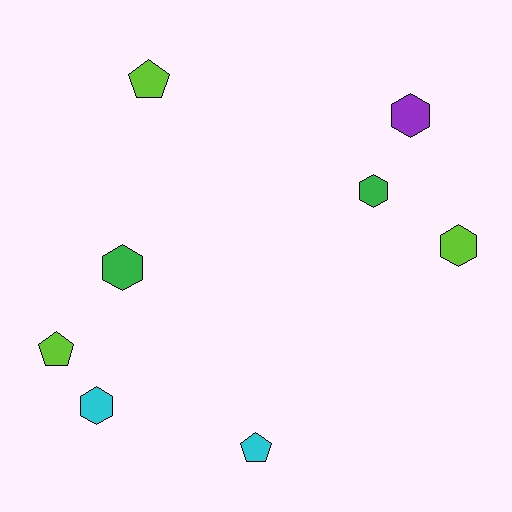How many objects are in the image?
There are 8 objects.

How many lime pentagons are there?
There are 2 lime pentagons.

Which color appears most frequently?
Lime, with 3 objects.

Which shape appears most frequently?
Hexagon, with 5 objects.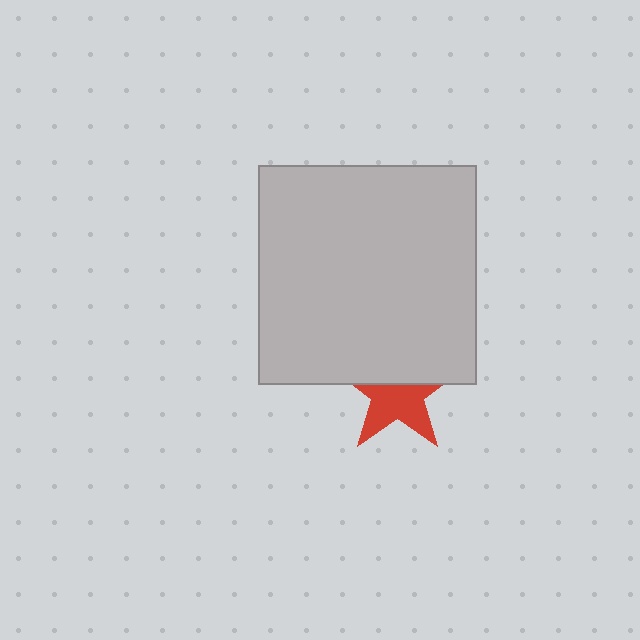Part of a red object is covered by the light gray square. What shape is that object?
It is a star.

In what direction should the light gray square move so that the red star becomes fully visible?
The light gray square should move up. That is the shortest direction to clear the overlap and leave the red star fully visible.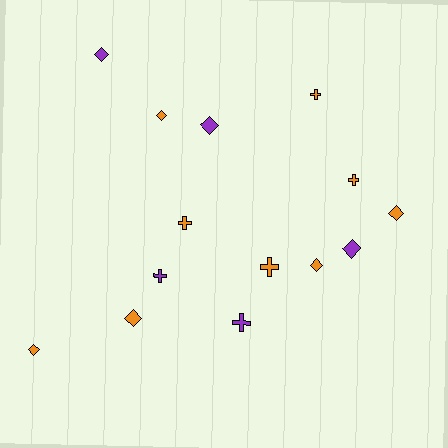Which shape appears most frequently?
Diamond, with 8 objects.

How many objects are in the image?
There are 14 objects.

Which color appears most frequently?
Orange, with 9 objects.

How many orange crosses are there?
There are 4 orange crosses.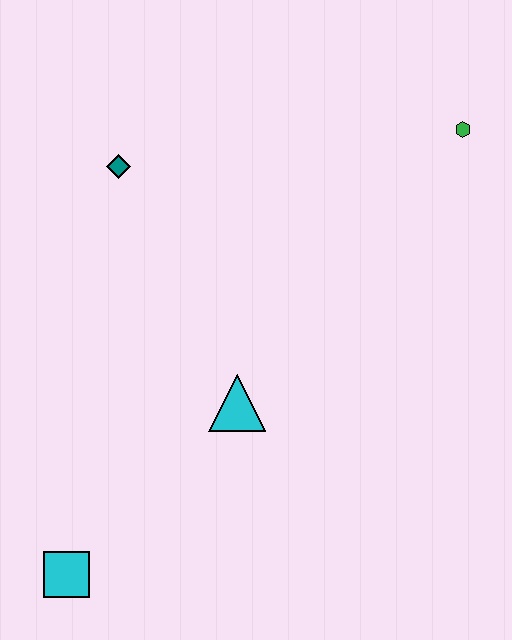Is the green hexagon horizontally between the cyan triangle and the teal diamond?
No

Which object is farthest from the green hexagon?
The cyan square is farthest from the green hexagon.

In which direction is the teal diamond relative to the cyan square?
The teal diamond is above the cyan square.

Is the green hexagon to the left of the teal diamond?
No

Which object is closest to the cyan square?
The cyan triangle is closest to the cyan square.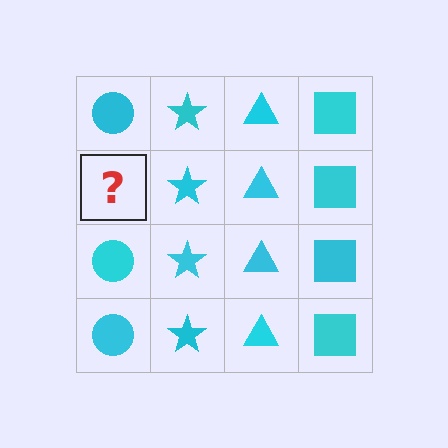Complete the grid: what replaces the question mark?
The question mark should be replaced with a cyan circle.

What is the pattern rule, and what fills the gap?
The rule is that each column has a consistent shape. The gap should be filled with a cyan circle.